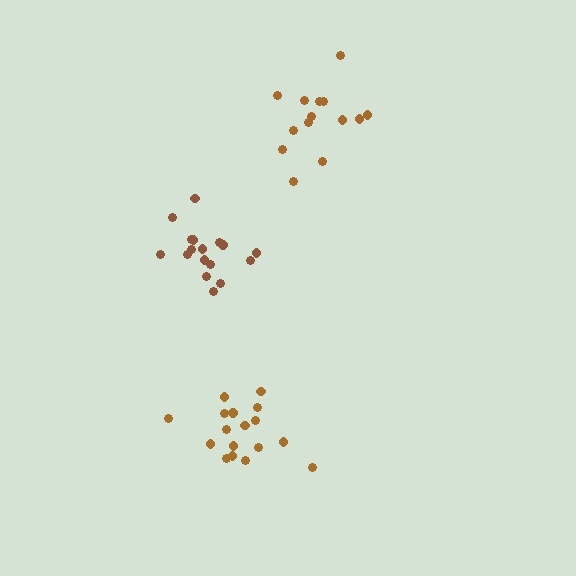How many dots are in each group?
Group 1: 17 dots, Group 2: 14 dots, Group 3: 17 dots (48 total).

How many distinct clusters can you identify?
There are 3 distinct clusters.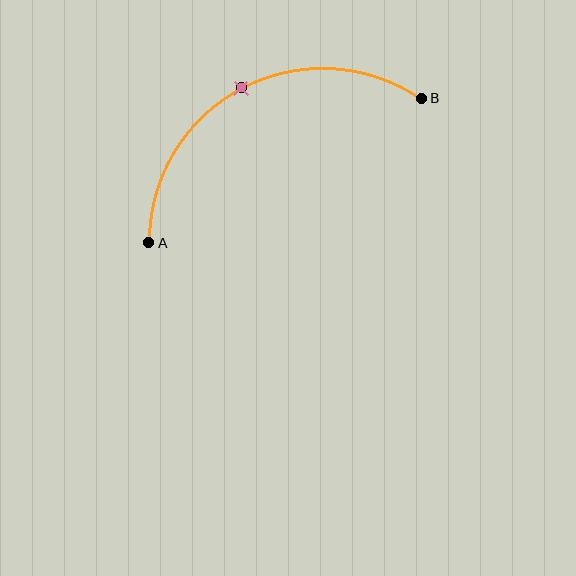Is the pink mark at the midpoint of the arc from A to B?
Yes. The pink mark lies on the arc at equal arc-length from both A and B — it is the arc midpoint.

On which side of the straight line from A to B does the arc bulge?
The arc bulges above the straight line connecting A and B.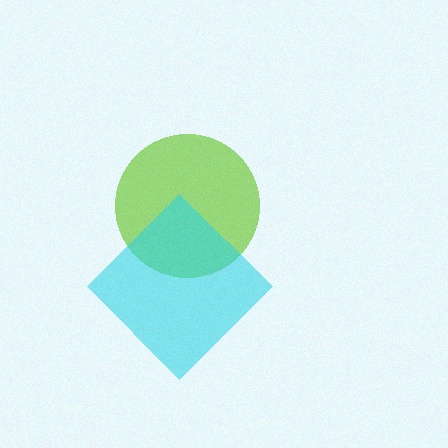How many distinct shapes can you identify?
There are 2 distinct shapes: a lime circle, a cyan diamond.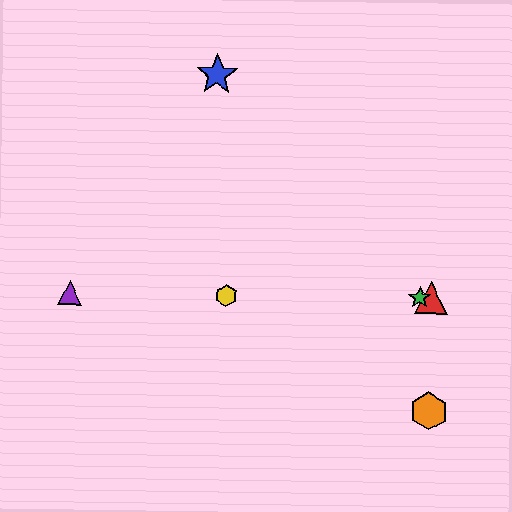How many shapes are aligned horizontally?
4 shapes (the red triangle, the green star, the yellow hexagon, the purple triangle) are aligned horizontally.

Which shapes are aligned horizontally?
The red triangle, the green star, the yellow hexagon, the purple triangle are aligned horizontally.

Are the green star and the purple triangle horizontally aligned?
Yes, both are at y≈298.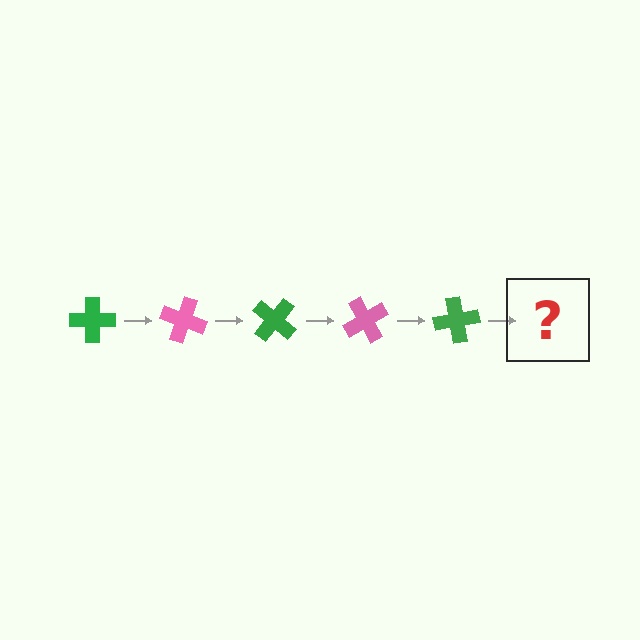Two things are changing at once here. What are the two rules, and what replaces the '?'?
The two rules are that it rotates 20 degrees each step and the color cycles through green and pink. The '?' should be a pink cross, rotated 100 degrees from the start.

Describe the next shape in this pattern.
It should be a pink cross, rotated 100 degrees from the start.